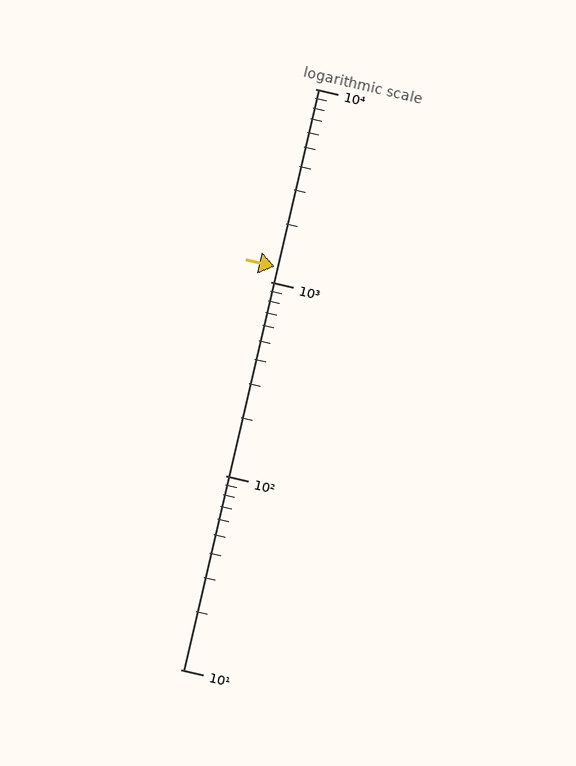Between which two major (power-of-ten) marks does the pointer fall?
The pointer is between 1000 and 10000.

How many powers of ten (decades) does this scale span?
The scale spans 3 decades, from 10 to 10000.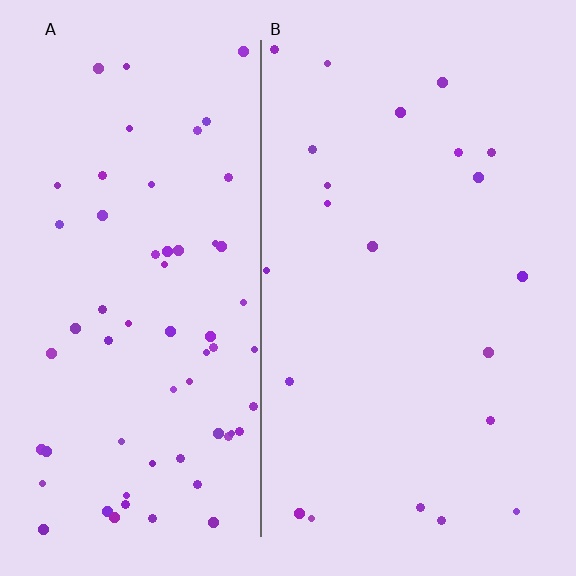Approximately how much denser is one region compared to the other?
Approximately 3.0× — region A over region B.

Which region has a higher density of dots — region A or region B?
A (the left).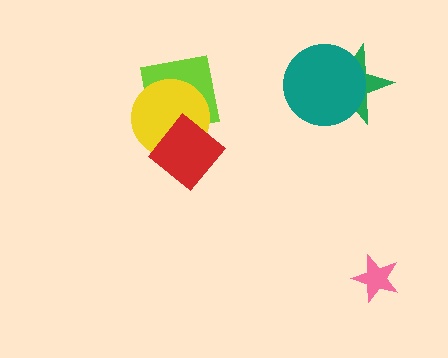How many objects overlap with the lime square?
2 objects overlap with the lime square.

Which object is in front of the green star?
The teal circle is in front of the green star.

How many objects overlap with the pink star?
0 objects overlap with the pink star.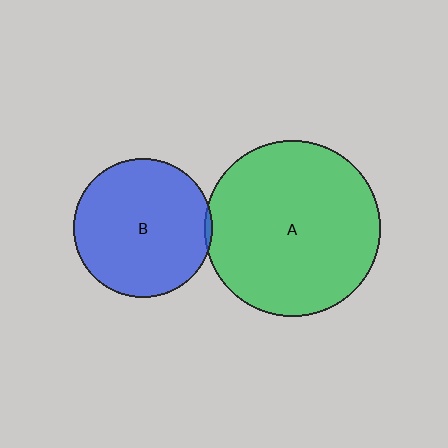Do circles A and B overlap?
Yes.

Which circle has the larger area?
Circle A (green).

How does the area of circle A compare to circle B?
Approximately 1.6 times.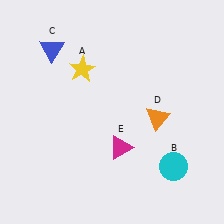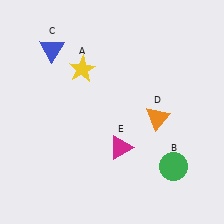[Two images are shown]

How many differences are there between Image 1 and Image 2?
There is 1 difference between the two images.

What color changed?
The circle (B) changed from cyan in Image 1 to green in Image 2.